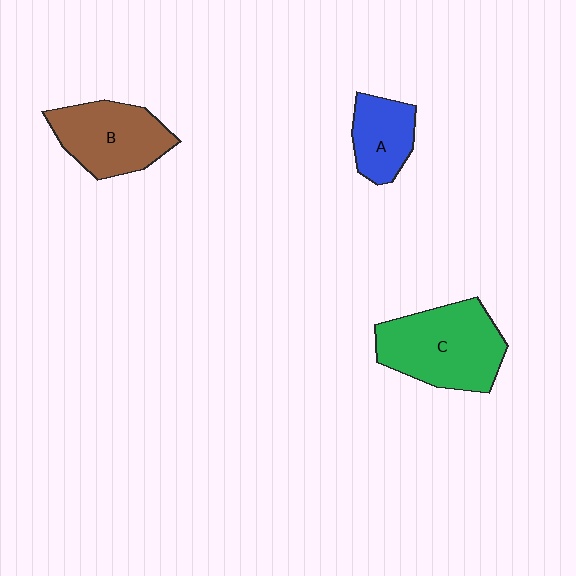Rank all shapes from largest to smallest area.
From largest to smallest: C (green), B (brown), A (blue).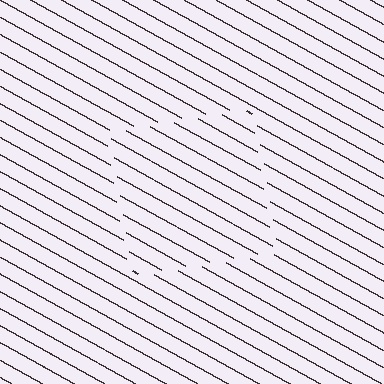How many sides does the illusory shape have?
4 sides — the line-ends trace a square.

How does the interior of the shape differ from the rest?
The interior of the shape contains the same grating, shifted by half a period — the contour is defined by the phase discontinuity where line-ends from the inner and outer gratings abut.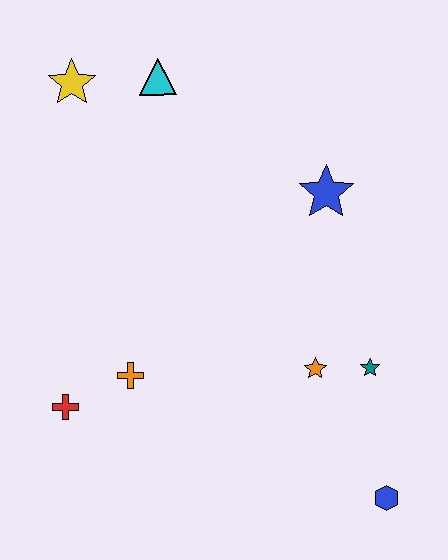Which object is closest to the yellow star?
The cyan triangle is closest to the yellow star.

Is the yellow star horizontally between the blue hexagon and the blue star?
No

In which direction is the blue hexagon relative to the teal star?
The blue hexagon is below the teal star.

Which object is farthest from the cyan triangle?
The blue hexagon is farthest from the cyan triangle.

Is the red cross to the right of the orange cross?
No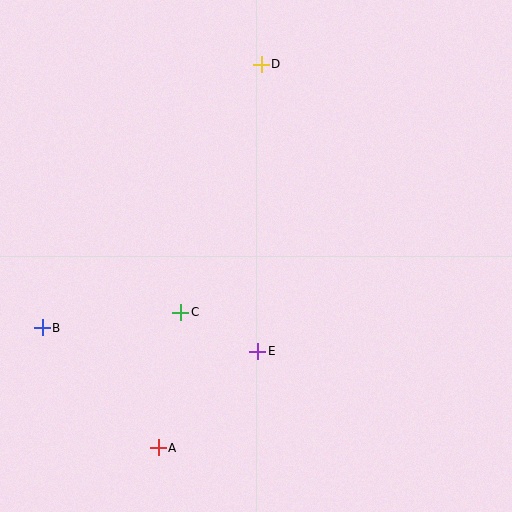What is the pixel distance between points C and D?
The distance between C and D is 261 pixels.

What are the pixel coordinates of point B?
Point B is at (42, 328).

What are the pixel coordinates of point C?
Point C is at (181, 312).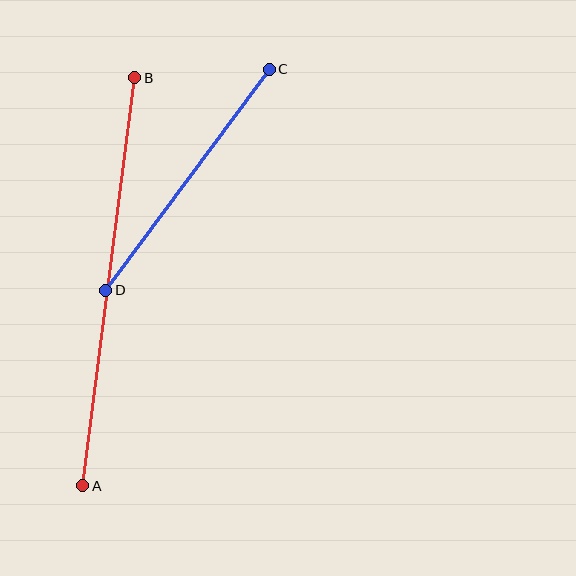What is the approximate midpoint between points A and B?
The midpoint is at approximately (109, 282) pixels.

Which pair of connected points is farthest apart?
Points A and B are farthest apart.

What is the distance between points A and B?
The distance is approximately 411 pixels.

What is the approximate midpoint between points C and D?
The midpoint is at approximately (187, 180) pixels.